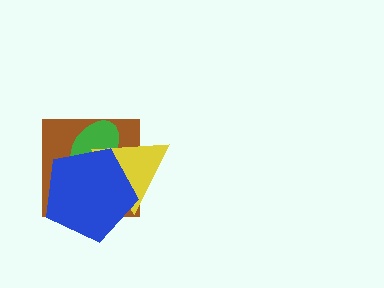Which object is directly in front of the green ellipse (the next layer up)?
The yellow triangle is directly in front of the green ellipse.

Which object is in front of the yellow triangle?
The blue pentagon is in front of the yellow triangle.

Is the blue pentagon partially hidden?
No, no other shape covers it.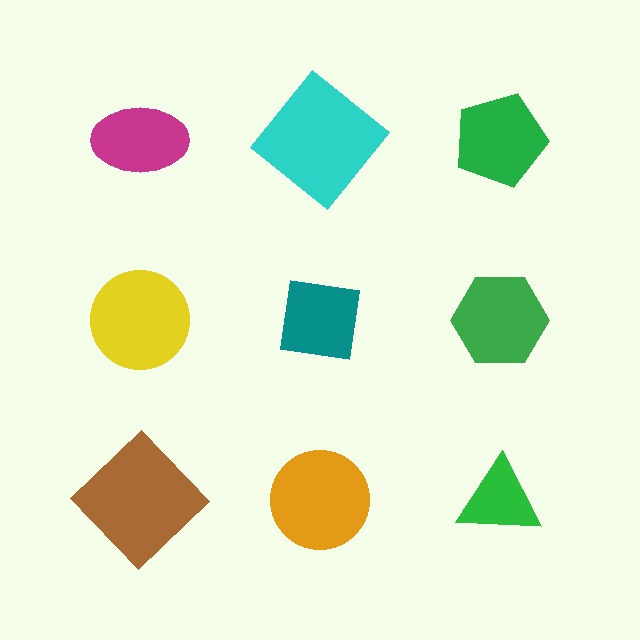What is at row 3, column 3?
A green triangle.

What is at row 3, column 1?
A brown diamond.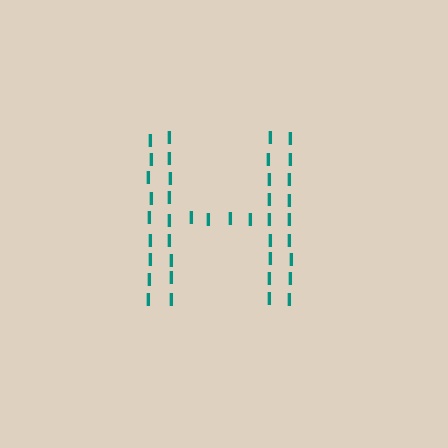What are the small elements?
The small elements are letter I's.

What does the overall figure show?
The overall figure shows the letter H.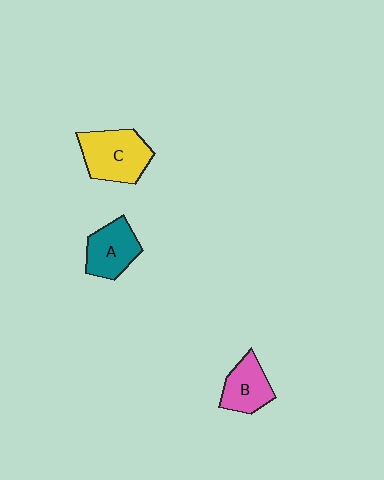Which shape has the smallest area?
Shape B (pink).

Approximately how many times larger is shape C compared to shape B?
Approximately 1.5 times.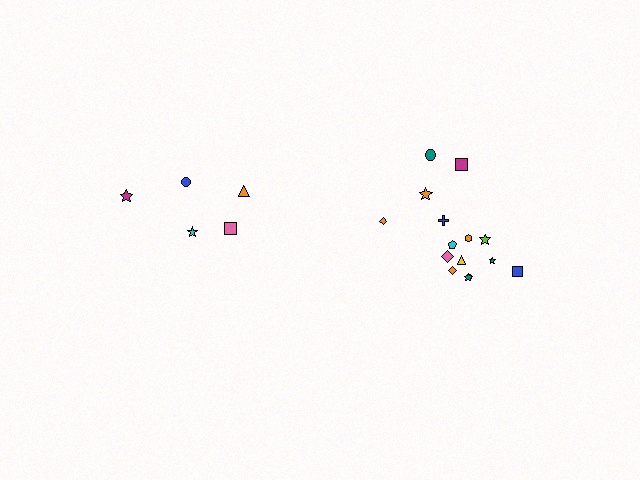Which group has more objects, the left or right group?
The right group.